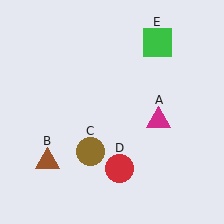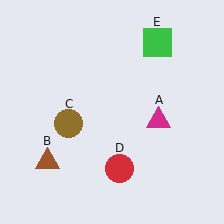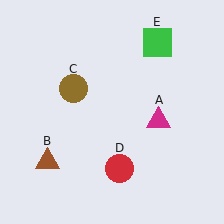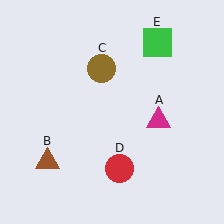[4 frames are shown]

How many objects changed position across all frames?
1 object changed position: brown circle (object C).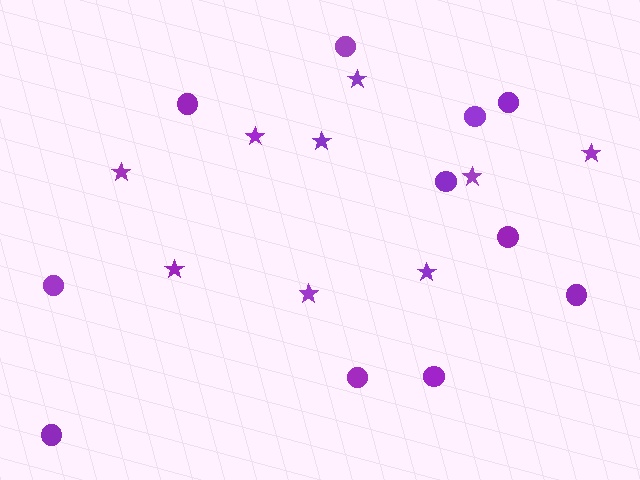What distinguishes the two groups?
There are 2 groups: one group of circles (11) and one group of stars (9).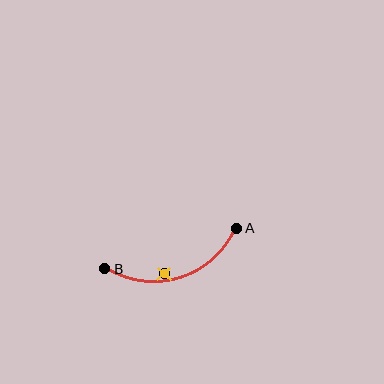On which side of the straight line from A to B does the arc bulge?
The arc bulges below the straight line connecting A and B.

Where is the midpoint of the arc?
The arc midpoint is the point on the curve farthest from the straight line joining A and B. It sits below that line.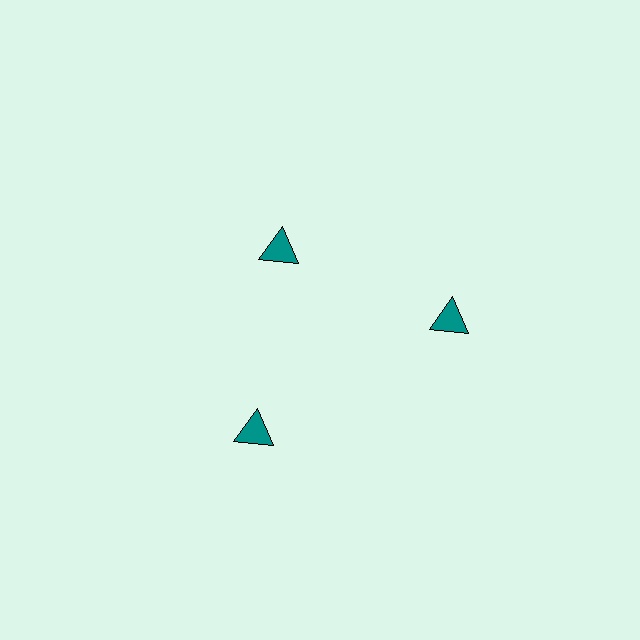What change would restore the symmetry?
The symmetry would be restored by moving it outward, back onto the ring so that all 3 triangles sit at equal angles and equal distance from the center.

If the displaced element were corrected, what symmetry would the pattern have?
It would have 3-fold rotational symmetry — the pattern would map onto itself every 120 degrees.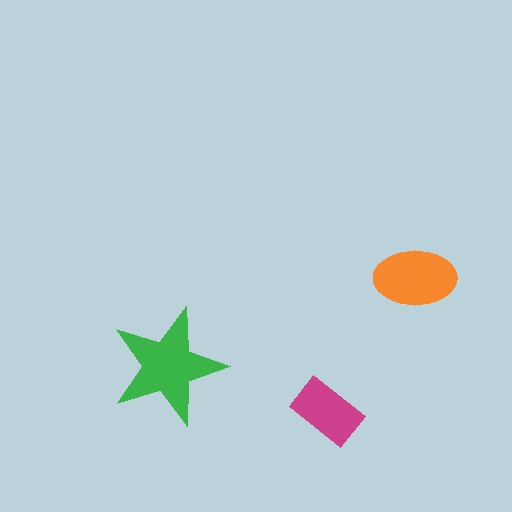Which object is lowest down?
The magenta rectangle is bottommost.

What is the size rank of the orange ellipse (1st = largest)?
2nd.